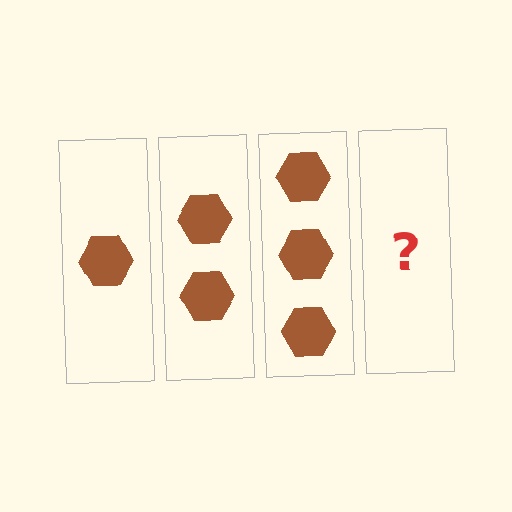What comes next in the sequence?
The next element should be 4 hexagons.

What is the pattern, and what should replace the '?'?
The pattern is that each step adds one more hexagon. The '?' should be 4 hexagons.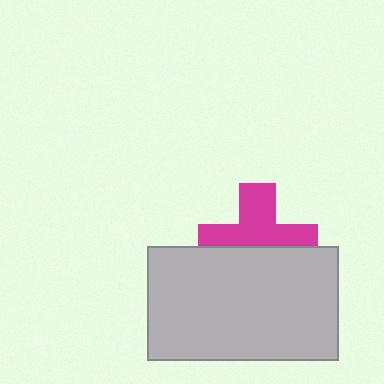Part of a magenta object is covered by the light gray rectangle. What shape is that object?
It is a cross.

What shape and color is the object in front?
The object in front is a light gray rectangle.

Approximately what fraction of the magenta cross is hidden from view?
Roughly 45% of the magenta cross is hidden behind the light gray rectangle.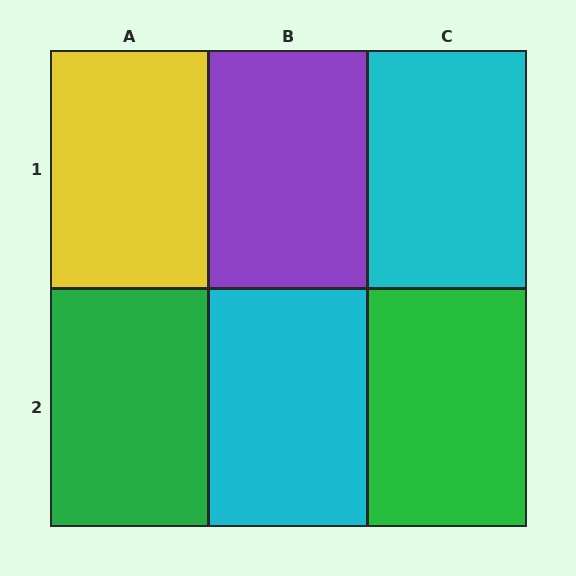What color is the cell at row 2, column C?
Green.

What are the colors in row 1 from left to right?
Yellow, purple, cyan.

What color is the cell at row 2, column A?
Green.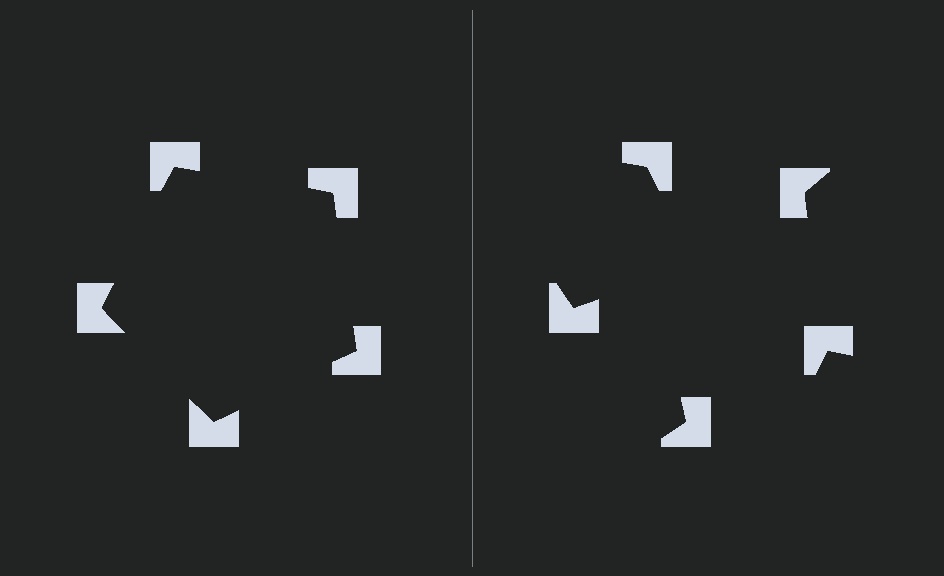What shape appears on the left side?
An illusory pentagon.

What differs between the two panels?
The notched squares are positioned identically on both sides; only the wedge orientations differ. On the left they align to a pentagon; on the right they are misaligned.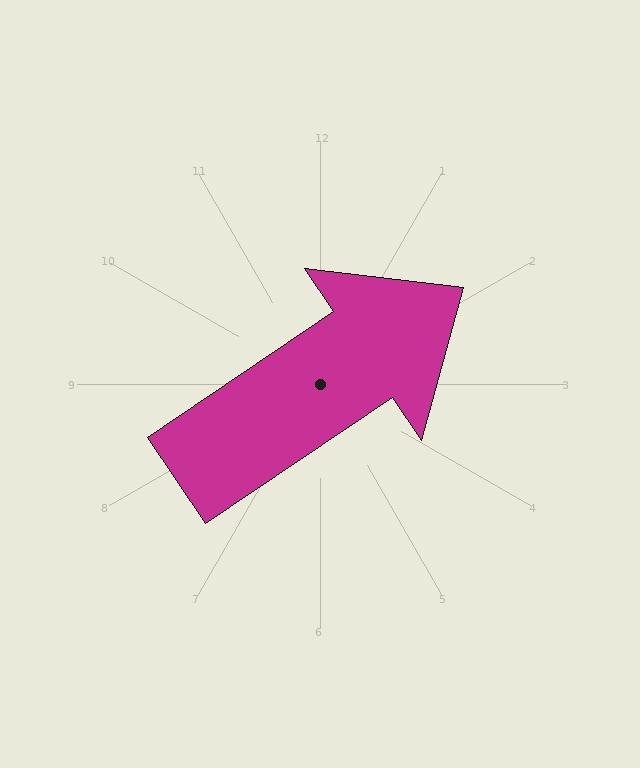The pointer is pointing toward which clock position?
Roughly 2 o'clock.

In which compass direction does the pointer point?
Northeast.